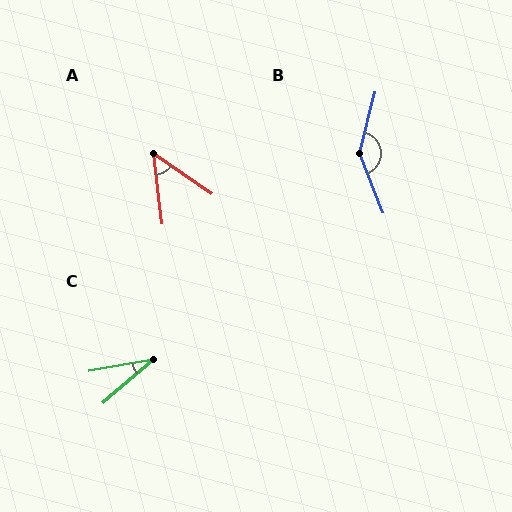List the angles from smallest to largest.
C (30°), A (48°), B (144°).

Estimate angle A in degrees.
Approximately 48 degrees.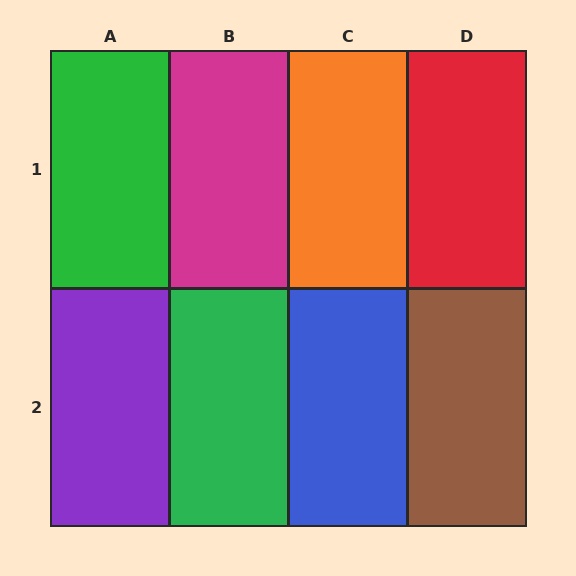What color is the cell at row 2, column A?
Purple.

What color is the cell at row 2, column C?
Blue.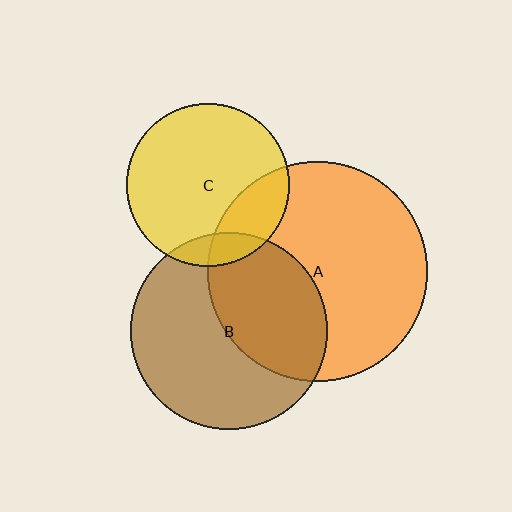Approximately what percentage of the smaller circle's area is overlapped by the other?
Approximately 40%.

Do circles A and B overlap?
Yes.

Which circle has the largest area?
Circle A (orange).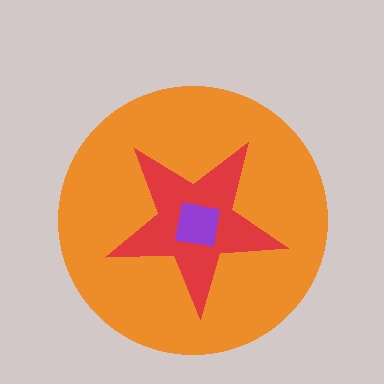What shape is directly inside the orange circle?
The red star.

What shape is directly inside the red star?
The purple square.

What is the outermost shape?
The orange circle.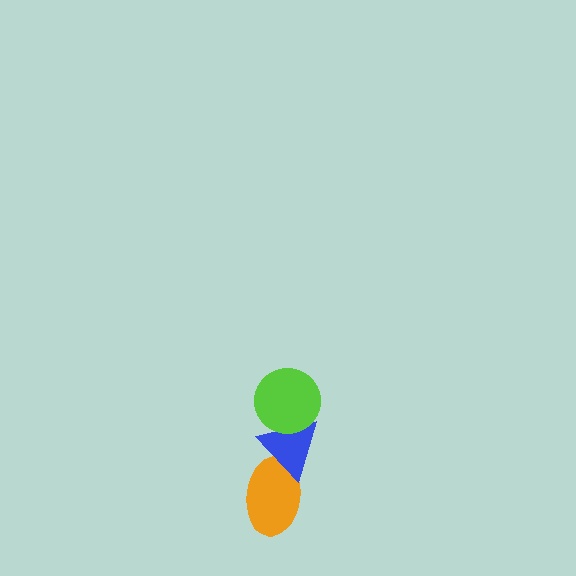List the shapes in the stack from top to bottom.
From top to bottom: the lime circle, the blue triangle, the orange ellipse.